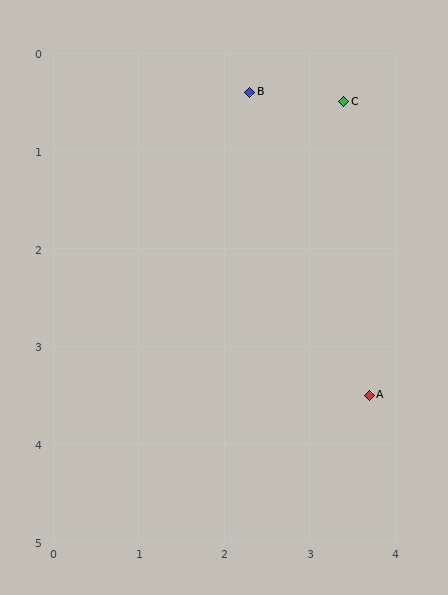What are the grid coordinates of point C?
Point C is at approximately (3.4, 0.5).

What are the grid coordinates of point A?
Point A is at approximately (3.7, 3.5).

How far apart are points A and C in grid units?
Points A and C are about 3.0 grid units apart.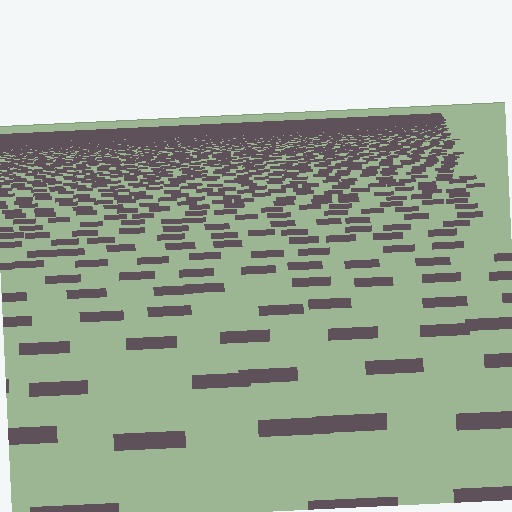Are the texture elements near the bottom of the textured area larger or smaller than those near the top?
Larger. Near the bottom, elements are closer to the viewer and appear at a bigger on-screen size.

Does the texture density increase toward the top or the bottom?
Density increases toward the top.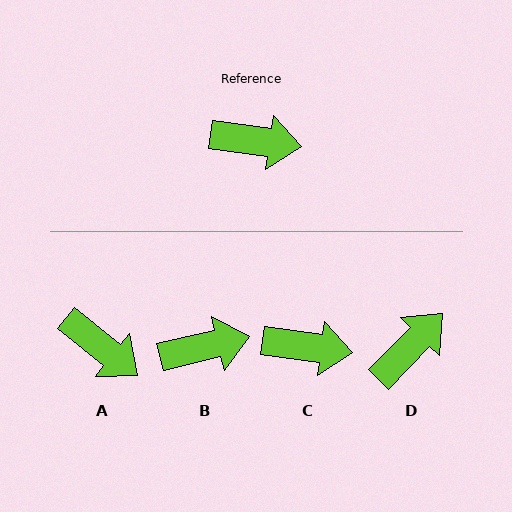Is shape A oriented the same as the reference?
No, it is off by about 31 degrees.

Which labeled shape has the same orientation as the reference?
C.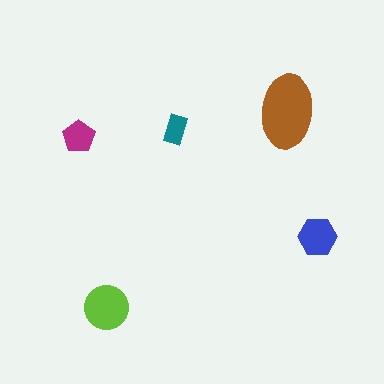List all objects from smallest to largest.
The teal rectangle, the magenta pentagon, the blue hexagon, the lime circle, the brown ellipse.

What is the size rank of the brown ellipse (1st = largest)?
1st.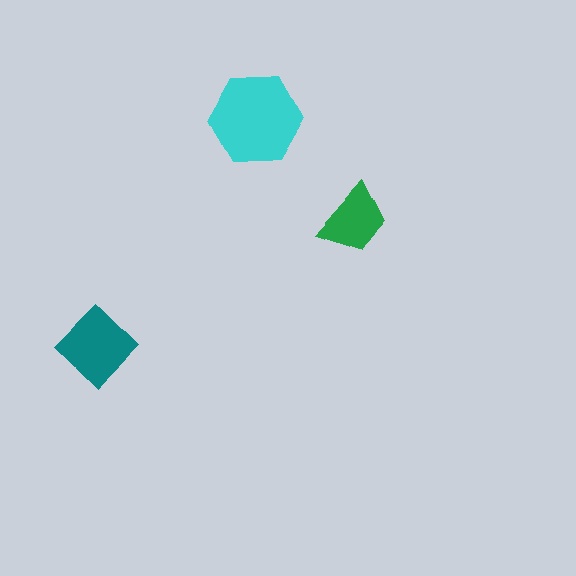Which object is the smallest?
The green trapezoid.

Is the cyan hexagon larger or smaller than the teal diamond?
Larger.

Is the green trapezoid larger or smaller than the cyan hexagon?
Smaller.